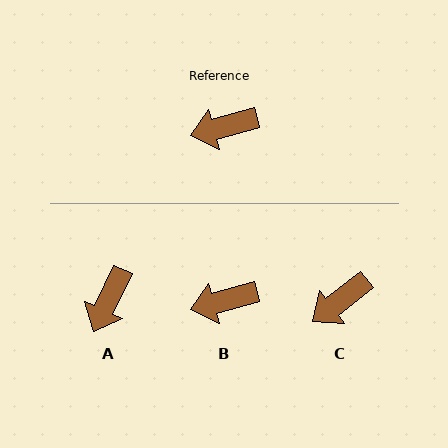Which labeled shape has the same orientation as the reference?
B.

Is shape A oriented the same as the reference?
No, it is off by about 50 degrees.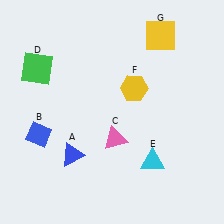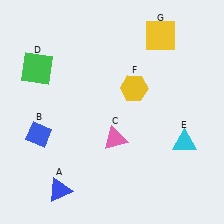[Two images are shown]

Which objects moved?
The objects that moved are: the blue triangle (A), the cyan triangle (E).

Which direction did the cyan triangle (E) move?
The cyan triangle (E) moved right.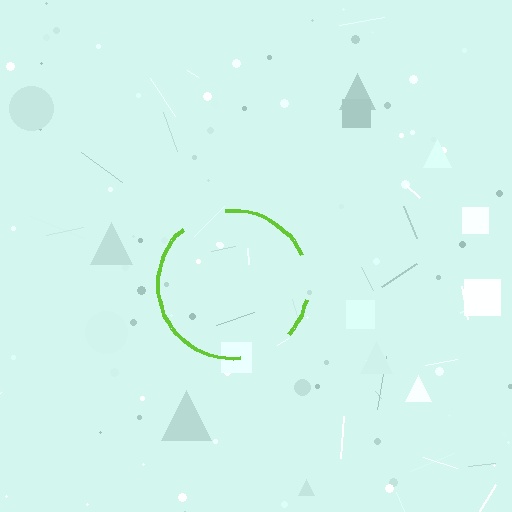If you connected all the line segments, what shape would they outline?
They would outline a circle.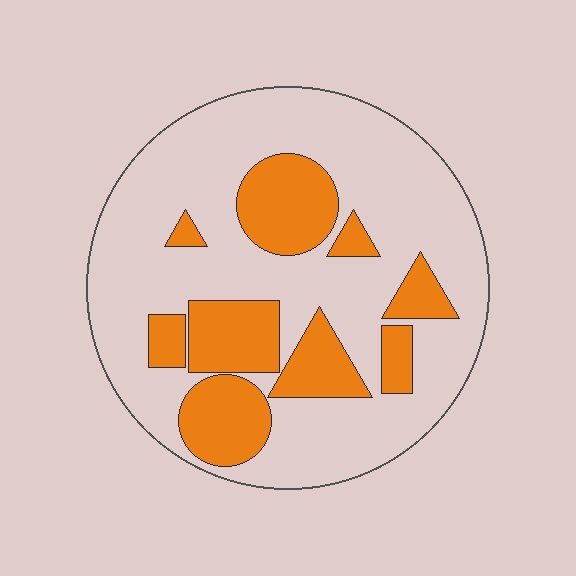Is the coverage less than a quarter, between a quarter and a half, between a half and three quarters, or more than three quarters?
Between a quarter and a half.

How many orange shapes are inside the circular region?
9.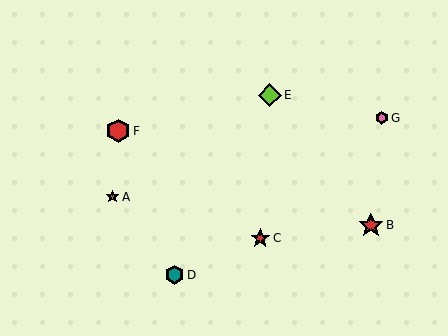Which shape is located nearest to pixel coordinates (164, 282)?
The teal hexagon (labeled D) at (175, 275) is nearest to that location.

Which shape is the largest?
The red star (labeled B) is the largest.